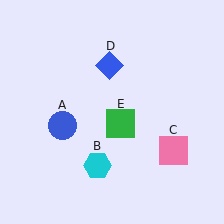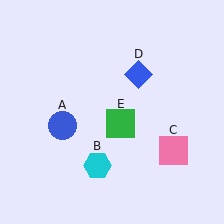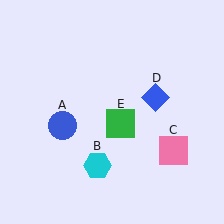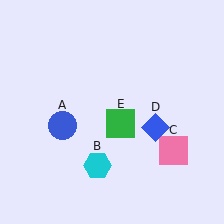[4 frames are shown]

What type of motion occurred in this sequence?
The blue diamond (object D) rotated clockwise around the center of the scene.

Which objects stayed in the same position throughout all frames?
Blue circle (object A) and cyan hexagon (object B) and pink square (object C) and green square (object E) remained stationary.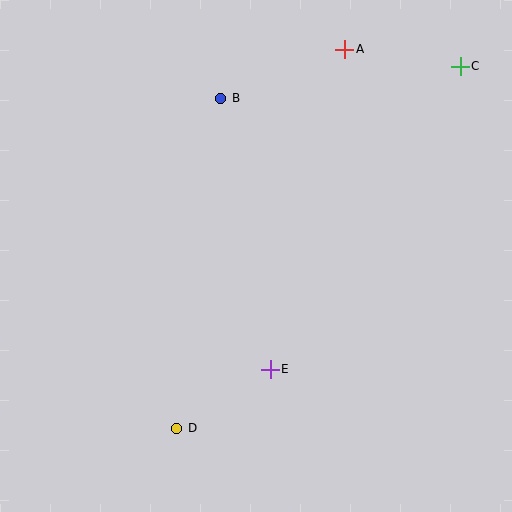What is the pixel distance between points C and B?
The distance between C and B is 241 pixels.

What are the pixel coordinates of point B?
Point B is at (221, 98).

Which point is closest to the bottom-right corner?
Point E is closest to the bottom-right corner.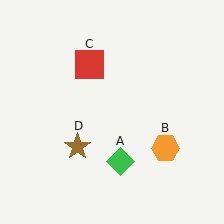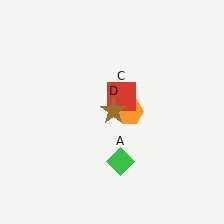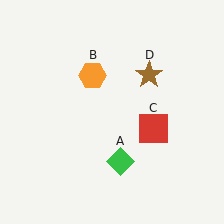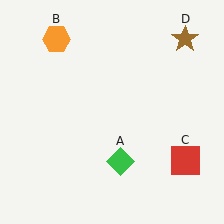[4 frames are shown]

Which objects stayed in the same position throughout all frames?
Green diamond (object A) remained stationary.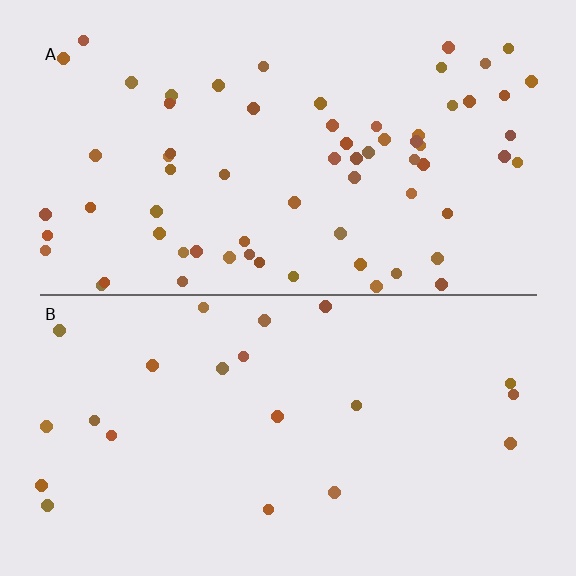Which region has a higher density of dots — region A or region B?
A (the top).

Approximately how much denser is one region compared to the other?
Approximately 3.2× — region A over region B.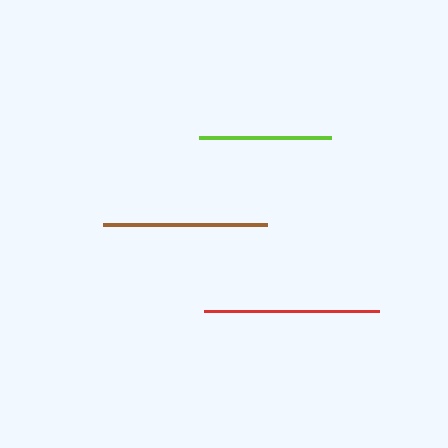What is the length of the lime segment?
The lime segment is approximately 132 pixels long.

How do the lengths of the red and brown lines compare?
The red and brown lines are approximately the same length.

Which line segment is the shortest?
The lime line is the shortest at approximately 132 pixels.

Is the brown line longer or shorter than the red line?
The red line is longer than the brown line.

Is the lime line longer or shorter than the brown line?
The brown line is longer than the lime line.